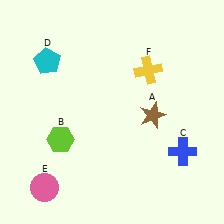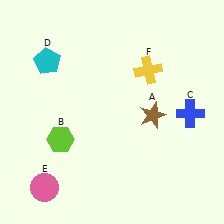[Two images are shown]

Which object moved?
The blue cross (C) moved up.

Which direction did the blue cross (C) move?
The blue cross (C) moved up.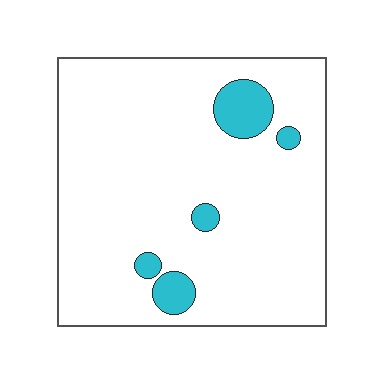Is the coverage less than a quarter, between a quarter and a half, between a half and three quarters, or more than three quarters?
Less than a quarter.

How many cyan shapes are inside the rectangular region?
5.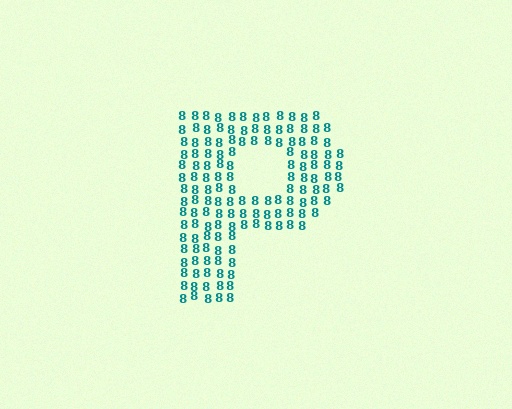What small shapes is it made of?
It is made of small digit 8's.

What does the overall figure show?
The overall figure shows the letter P.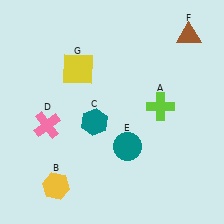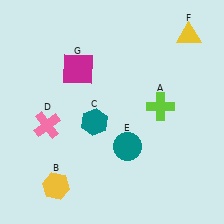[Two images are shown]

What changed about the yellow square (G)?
In Image 1, G is yellow. In Image 2, it changed to magenta.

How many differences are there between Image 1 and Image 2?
There are 2 differences between the two images.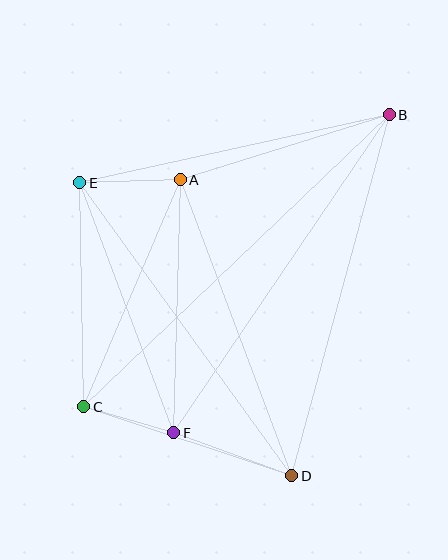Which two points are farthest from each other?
Points B and C are farthest from each other.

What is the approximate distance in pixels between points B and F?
The distance between B and F is approximately 384 pixels.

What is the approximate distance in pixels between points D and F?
The distance between D and F is approximately 126 pixels.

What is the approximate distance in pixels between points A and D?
The distance between A and D is approximately 316 pixels.